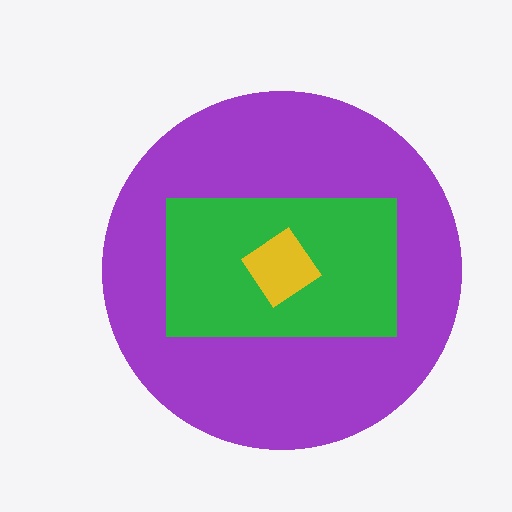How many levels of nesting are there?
3.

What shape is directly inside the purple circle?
The green rectangle.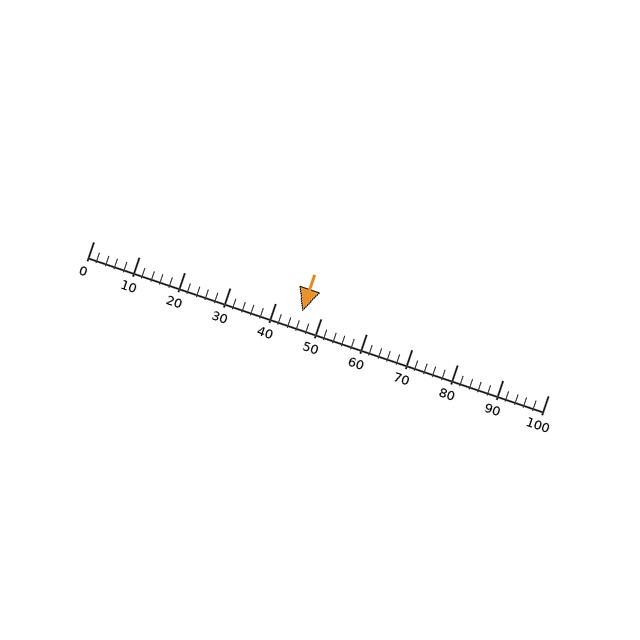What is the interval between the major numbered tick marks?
The major tick marks are spaced 10 units apart.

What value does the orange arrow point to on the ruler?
The orange arrow points to approximately 46.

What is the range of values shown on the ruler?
The ruler shows values from 0 to 100.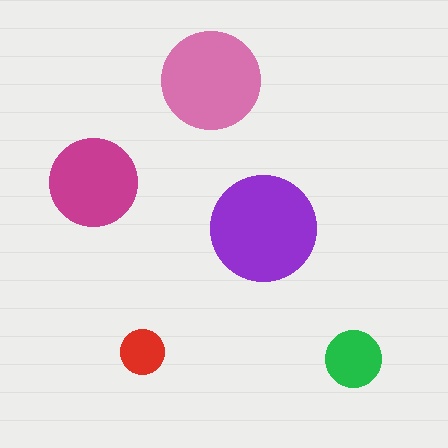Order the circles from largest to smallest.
the purple one, the pink one, the magenta one, the green one, the red one.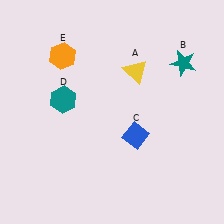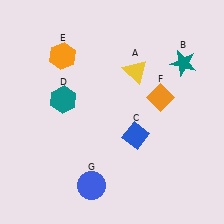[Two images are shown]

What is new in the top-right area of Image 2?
An orange diamond (F) was added in the top-right area of Image 2.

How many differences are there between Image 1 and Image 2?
There are 2 differences between the two images.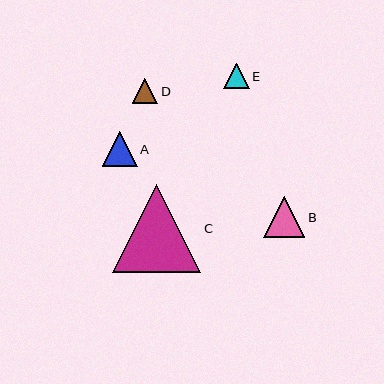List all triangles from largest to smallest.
From largest to smallest: C, B, A, D, E.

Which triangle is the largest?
Triangle C is the largest with a size of approximately 89 pixels.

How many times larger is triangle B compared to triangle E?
Triangle B is approximately 1.6 times the size of triangle E.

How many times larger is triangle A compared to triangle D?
Triangle A is approximately 1.4 times the size of triangle D.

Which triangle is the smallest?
Triangle E is the smallest with a size of approximately 25 pixels.